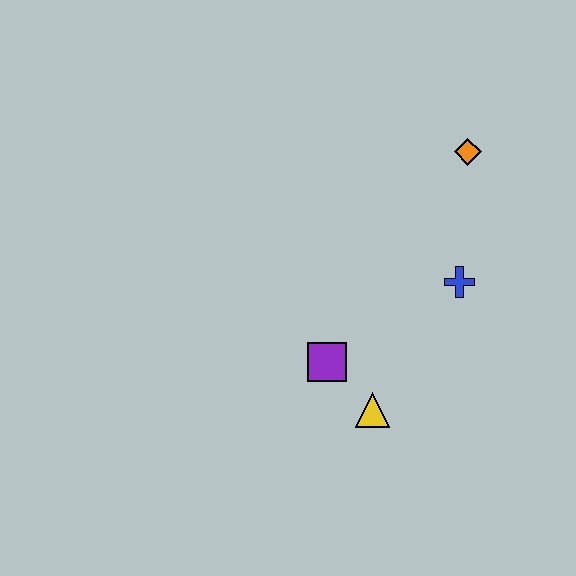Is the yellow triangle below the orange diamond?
Yes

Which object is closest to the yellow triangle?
The purple square is closest to the yellow triangle.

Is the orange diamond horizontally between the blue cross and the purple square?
No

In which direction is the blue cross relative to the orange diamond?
The blue cross is below the orange diamond.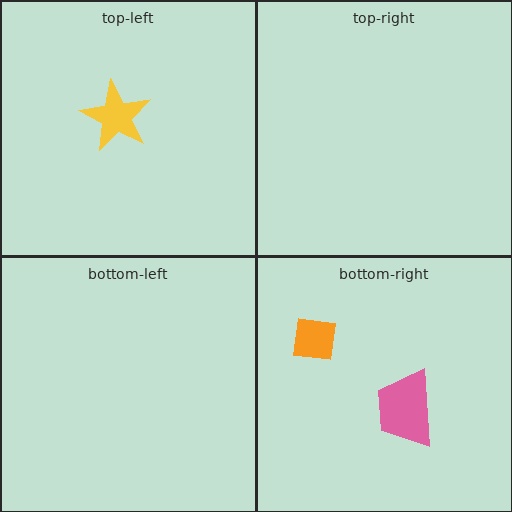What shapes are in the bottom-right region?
The orange square, the pink trapezoid.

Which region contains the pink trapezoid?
The bottom-right region.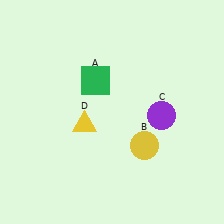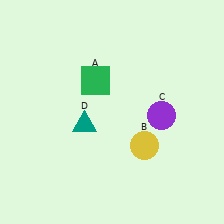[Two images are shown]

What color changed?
The triangle (D) changed from yellow in Image 1 to teal in Image 2.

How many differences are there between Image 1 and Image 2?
There is 1 difference between the two images.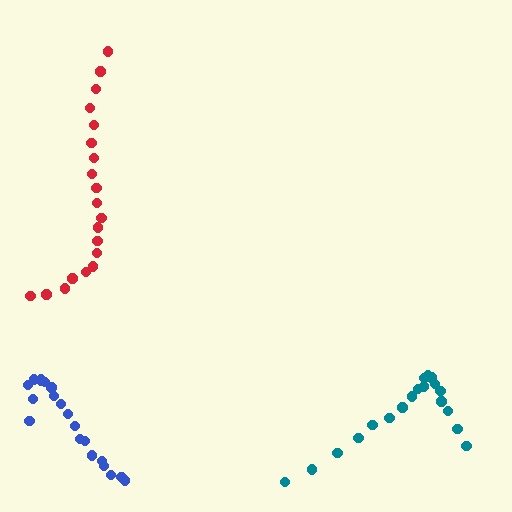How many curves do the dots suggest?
There are 3 distinct paths.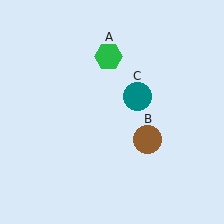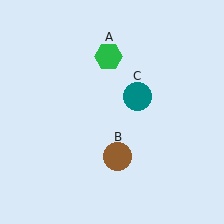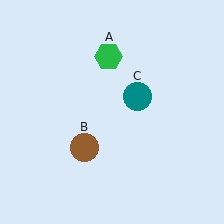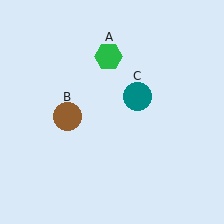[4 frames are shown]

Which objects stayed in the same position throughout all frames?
Green hexagon (object A) and teal circle (object C) remained stationary.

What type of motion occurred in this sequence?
The brown circle (object B) rotated clockwise around the center of the scene.